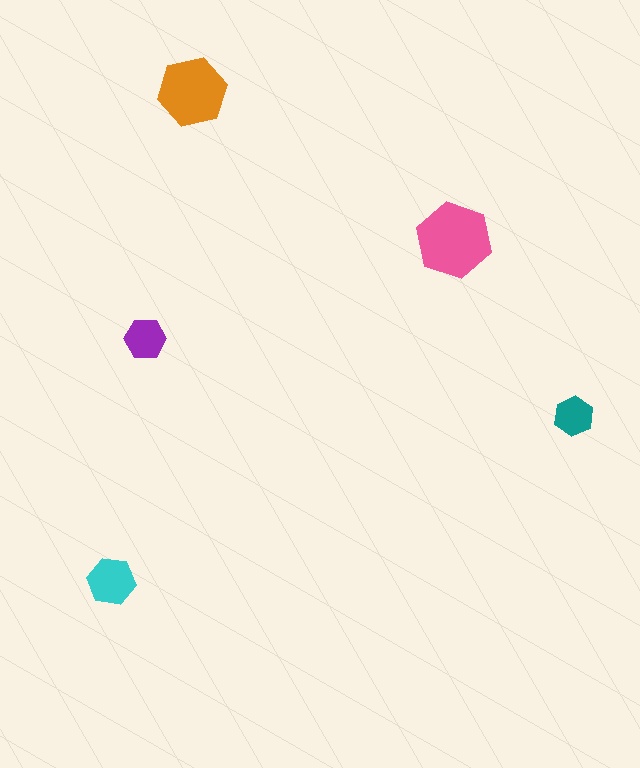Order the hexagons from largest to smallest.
the pink one, the orange one, the cyan one, the purple one, the teal one.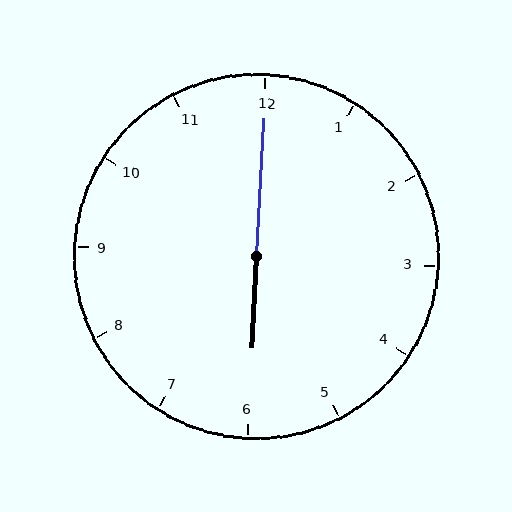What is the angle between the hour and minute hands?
Approximately 180 degrees.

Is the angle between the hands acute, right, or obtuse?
It is obtuse.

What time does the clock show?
6:00.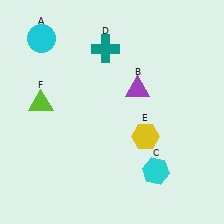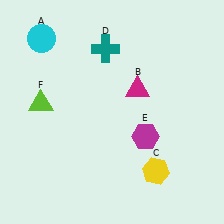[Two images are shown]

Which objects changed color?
B changed from purple to magenta. C changed from cyan to yellow. E changed from yellow to magenta.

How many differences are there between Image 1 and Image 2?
There are 3 differences between the two images.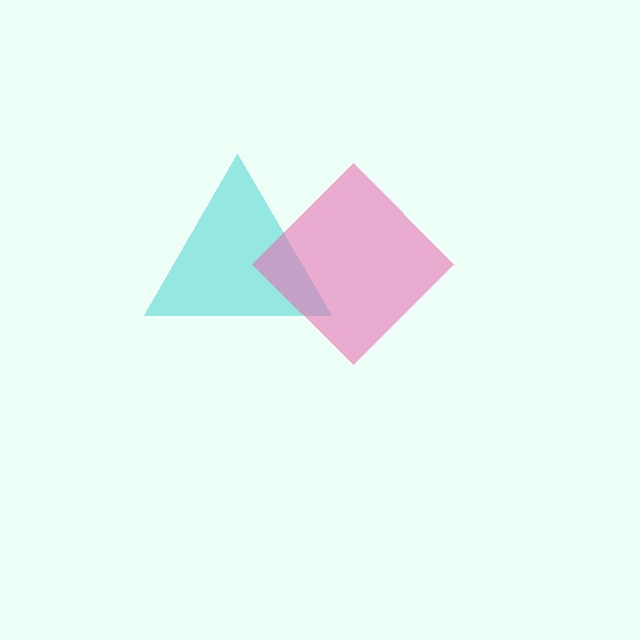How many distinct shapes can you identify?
There are 2 distinct shapes: a cyan triangle, a pink diamond.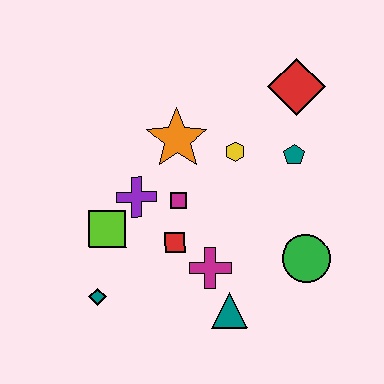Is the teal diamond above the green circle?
No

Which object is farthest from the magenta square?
The red diamond is farthest from the magenta square.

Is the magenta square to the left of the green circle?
Yes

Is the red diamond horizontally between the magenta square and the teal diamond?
No